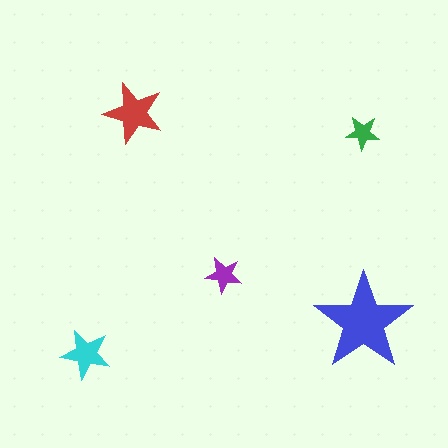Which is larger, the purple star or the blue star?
The blue one.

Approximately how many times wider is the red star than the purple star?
About 1.5 times wider.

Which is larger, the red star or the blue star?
The blue one.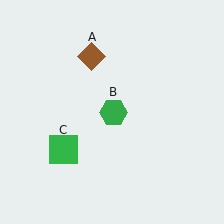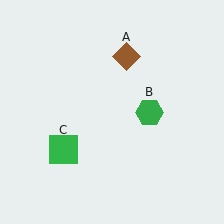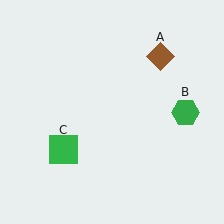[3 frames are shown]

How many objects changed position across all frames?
2 objects changed position: brown diamond (object A), green hexagon (object B).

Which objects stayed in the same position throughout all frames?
Green square (object C) remained stationary.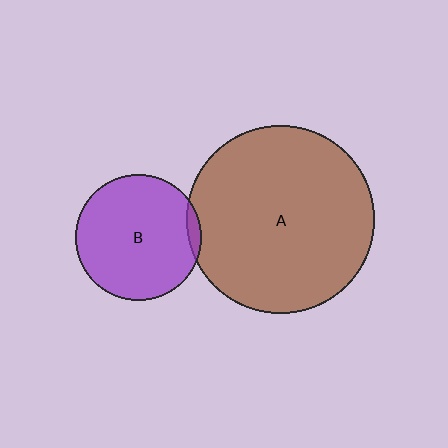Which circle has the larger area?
Circle A (brown).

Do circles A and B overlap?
Yes.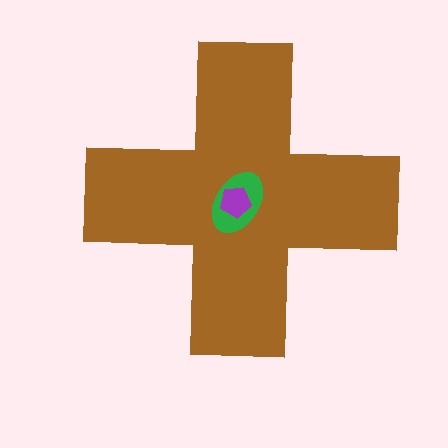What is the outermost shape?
The brown cross.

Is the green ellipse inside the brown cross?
Yes.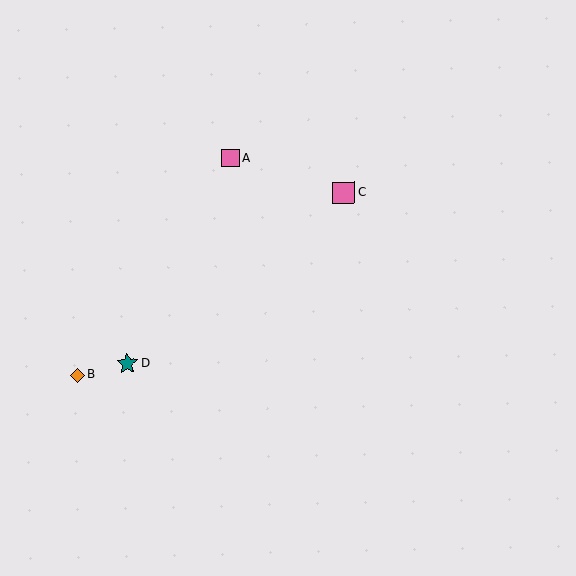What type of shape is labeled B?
Shape B is an orange diamond.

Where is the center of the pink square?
The center of the pink square is at (344, 193).